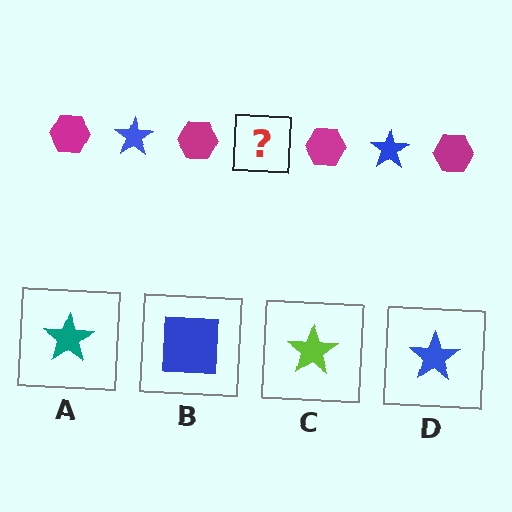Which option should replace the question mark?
Option D.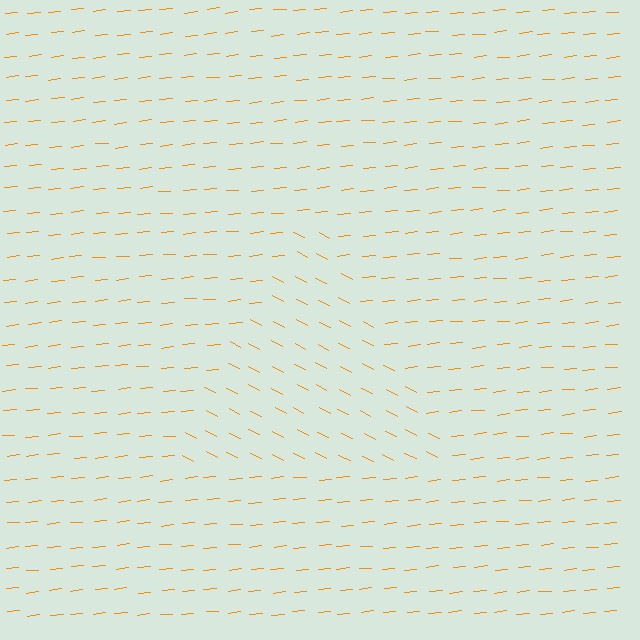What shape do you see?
I see a triangle.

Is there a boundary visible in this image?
Yes, there is a texture boundary formed by a change in line orientation.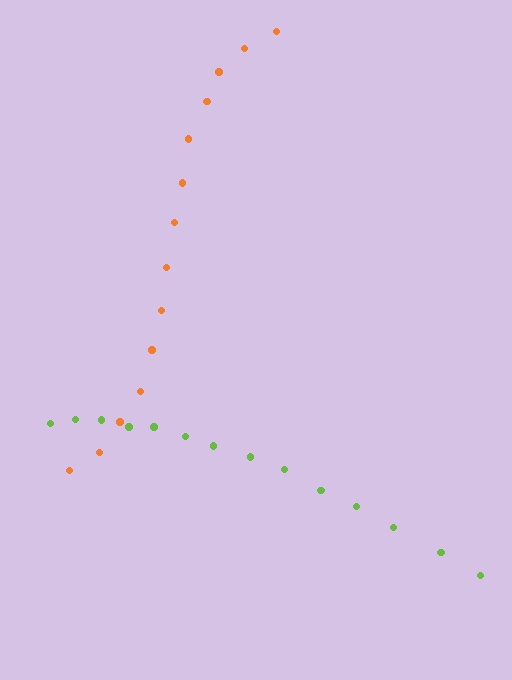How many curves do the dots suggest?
There are 2 distinct paths.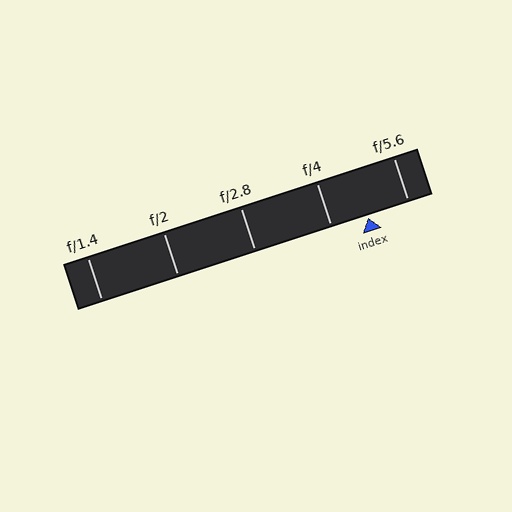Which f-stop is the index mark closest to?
The index mark is closest to f/4.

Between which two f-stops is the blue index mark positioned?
The index mark is between f/4 and f/5.6.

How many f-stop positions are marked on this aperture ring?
There are 5 f-stop positions marked.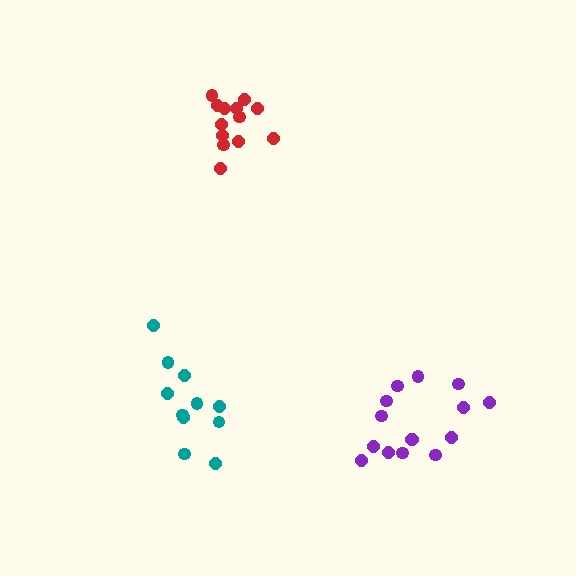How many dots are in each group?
Group 1: 11 dots, Group 2: 13 dots, Group 3: 15 dots (39 total).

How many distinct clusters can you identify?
There are 3 distinct clusters.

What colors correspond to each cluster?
The clusters are colored: teal, red, purple.